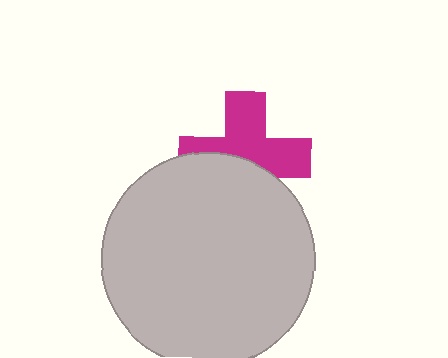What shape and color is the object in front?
The object in front is a light gray circle.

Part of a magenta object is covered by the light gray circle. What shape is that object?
It is a cross.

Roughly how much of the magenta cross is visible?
About half of it is visible (roughly 58%).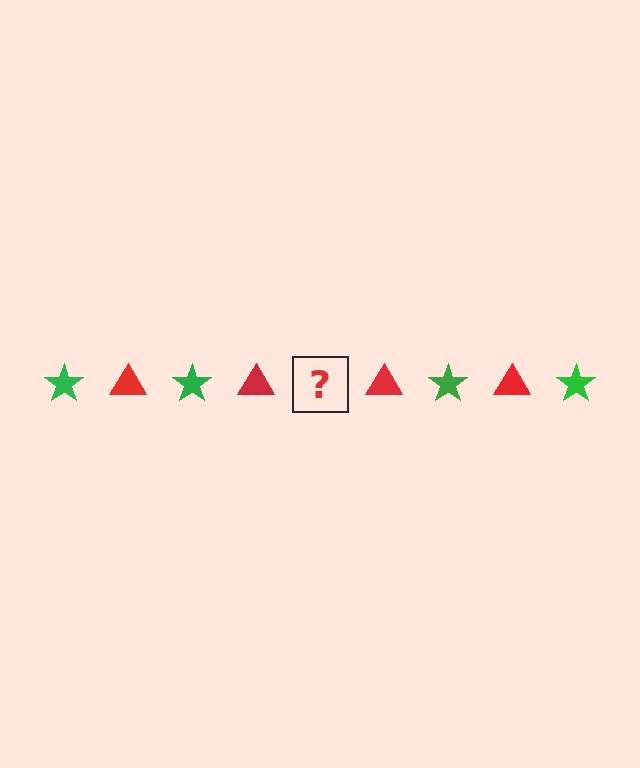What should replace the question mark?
The question mark should be replaced with a green star.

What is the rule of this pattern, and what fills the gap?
The rule is that the pattern alternates between green star and red triangle. The gap should be filled with a green star.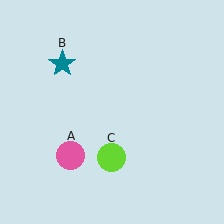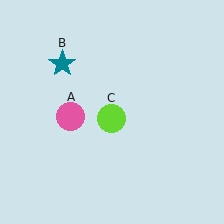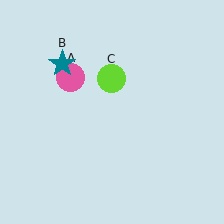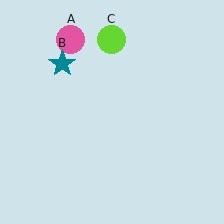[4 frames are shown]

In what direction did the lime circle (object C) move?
The lime circle (object C) moved up.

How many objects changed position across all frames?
2 objects changed position: pink circle (object A), lime circle (object C).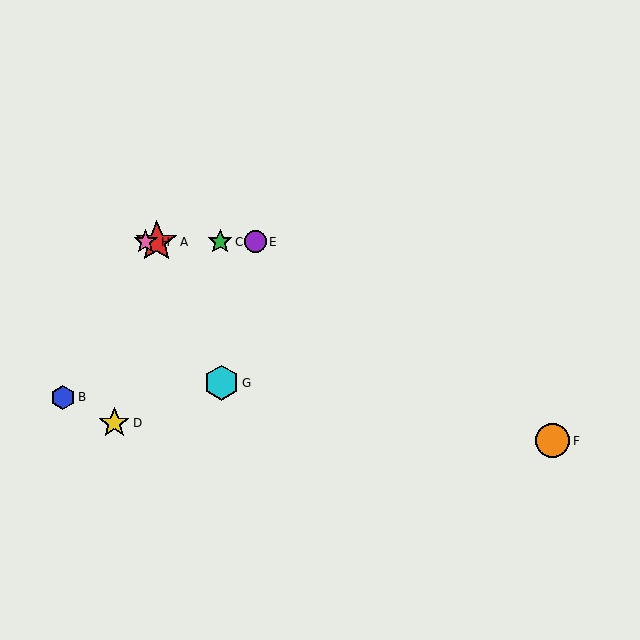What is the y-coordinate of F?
Object F is at y≈441.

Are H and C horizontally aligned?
Yes, both are at y≈242.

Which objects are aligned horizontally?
Objects A, C, E, H are aligned horizontally.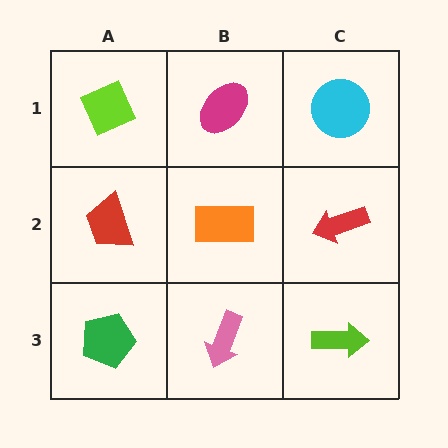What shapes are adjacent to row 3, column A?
A red trapezoid (row 2, column A), a pink arrow (row 3, column B).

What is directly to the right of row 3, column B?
A lime arrow.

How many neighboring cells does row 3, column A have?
2.